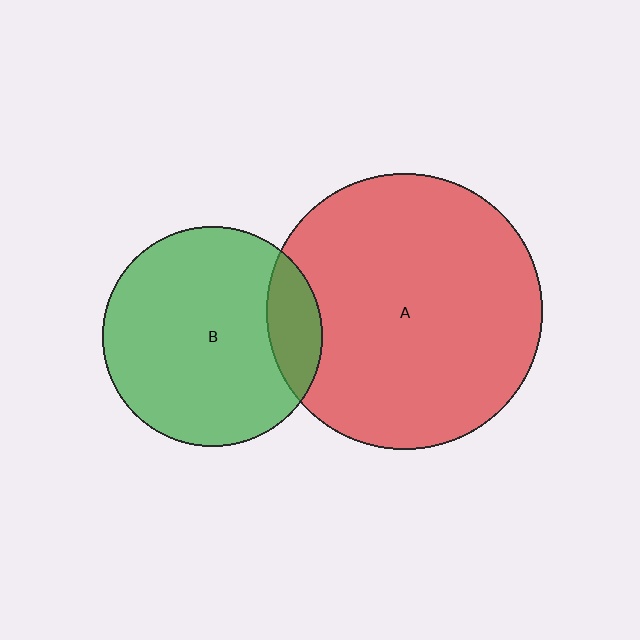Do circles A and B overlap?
Yes.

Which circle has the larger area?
Circle A (red).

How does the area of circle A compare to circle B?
Approximately 1.6 times.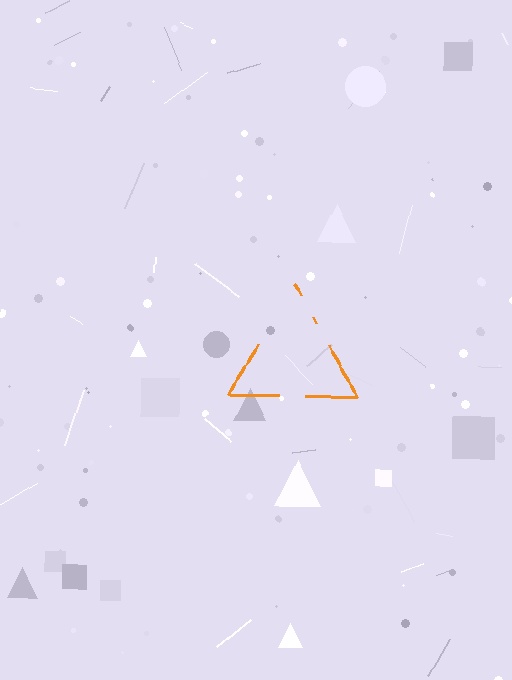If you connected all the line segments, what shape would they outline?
They would outline a triangle.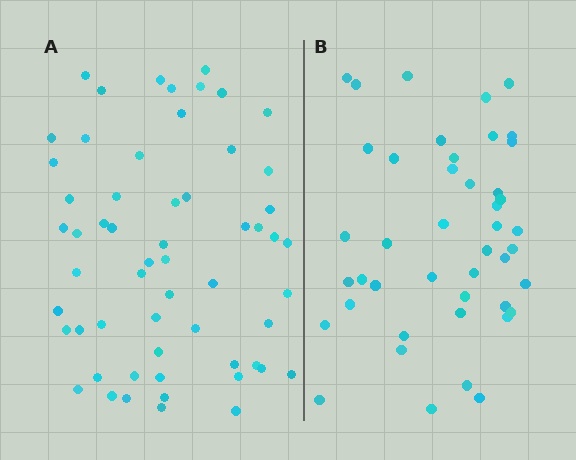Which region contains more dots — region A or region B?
Region A (the left region) has more dots.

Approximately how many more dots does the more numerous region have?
Region A has approximately 15 more dots than region B.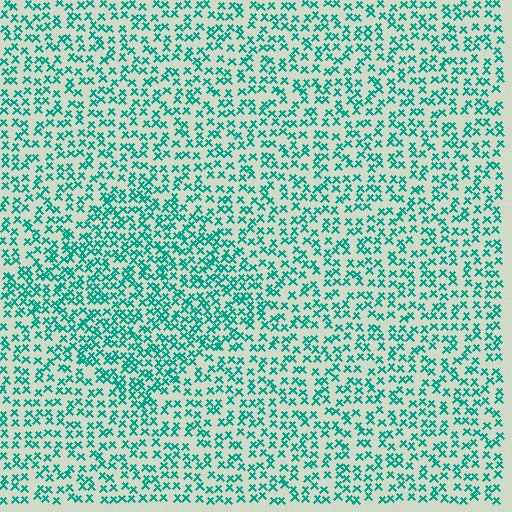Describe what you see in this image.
The image contains small teal elements arranged at two different densities. A diamond-shaped region is visible where the elements are more densely packed than the surrounding area.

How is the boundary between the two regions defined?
The boundary is defined by a change in element density (approximately 1.6x ratio). All elements are the same color, size, and shape.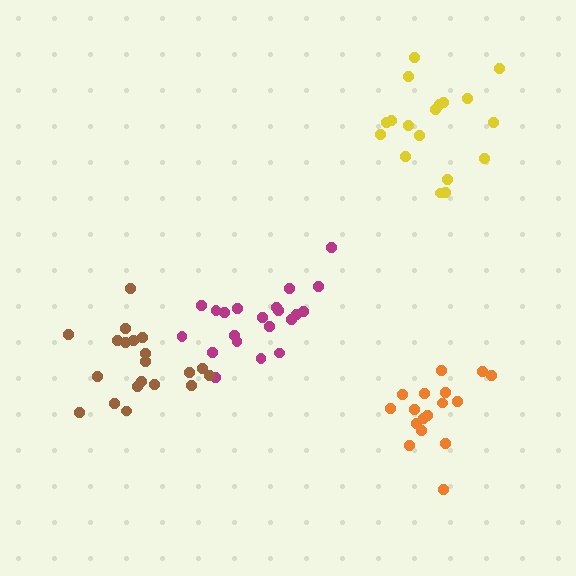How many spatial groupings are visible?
There are 4 spatial groupings.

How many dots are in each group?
Group 1: 21 dots, Group 2: 20 dots, Group 3: 17 dots, Group 4: 18 dots (76 total).